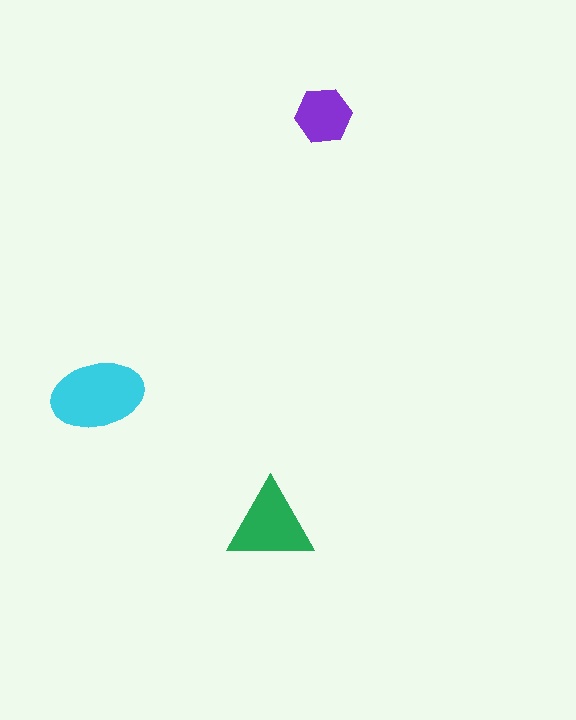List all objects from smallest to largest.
The purple hexagon, the green triangle, the cyan ellipse.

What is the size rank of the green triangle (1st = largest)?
2nd.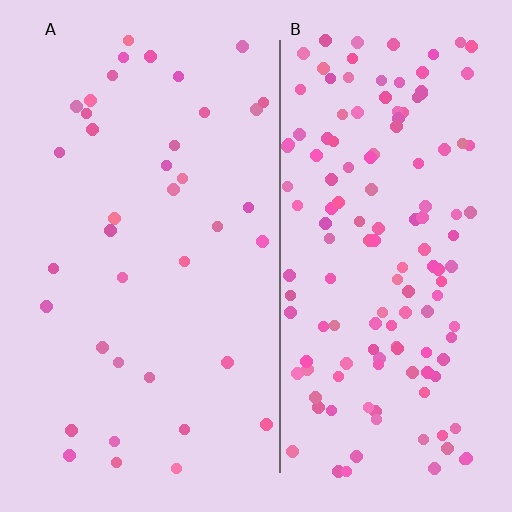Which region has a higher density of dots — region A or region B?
B (the right).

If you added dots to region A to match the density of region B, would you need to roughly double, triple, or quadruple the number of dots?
Approximately quadruple.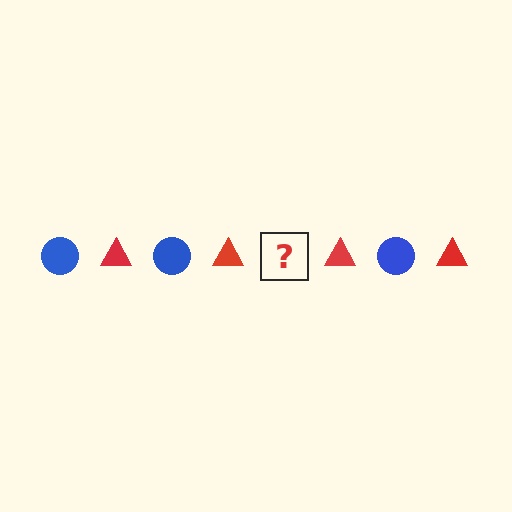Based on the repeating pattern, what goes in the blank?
The blank should be a blue circle.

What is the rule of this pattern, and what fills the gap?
The rule is that the pattern alternates between blue circle and red triangle. The gap should be filled with a blue circle.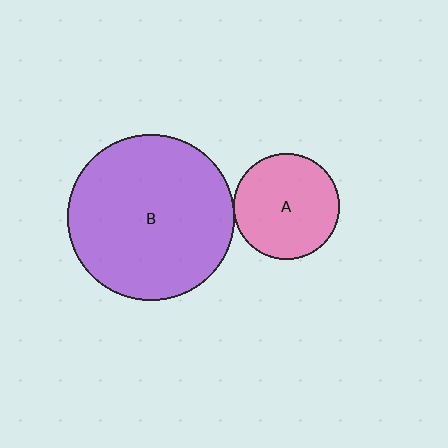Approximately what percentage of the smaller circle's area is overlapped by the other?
Approximately 5%.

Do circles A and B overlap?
Yes.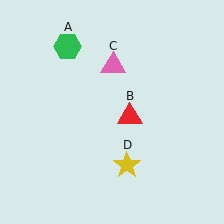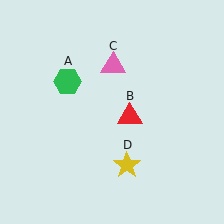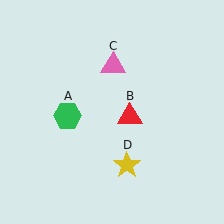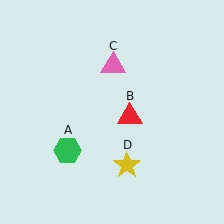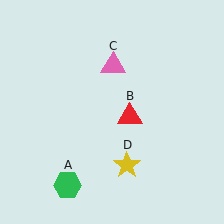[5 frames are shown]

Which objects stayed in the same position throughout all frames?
Red triangle (object B) and pink triangle (object C) and yellow star (object D) remained stationary.